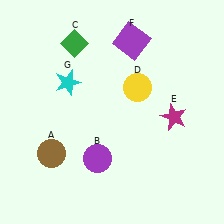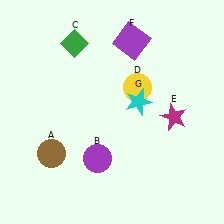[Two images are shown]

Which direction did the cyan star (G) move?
The cyan star (G) moved right.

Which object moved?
The cyan star (G) moved right.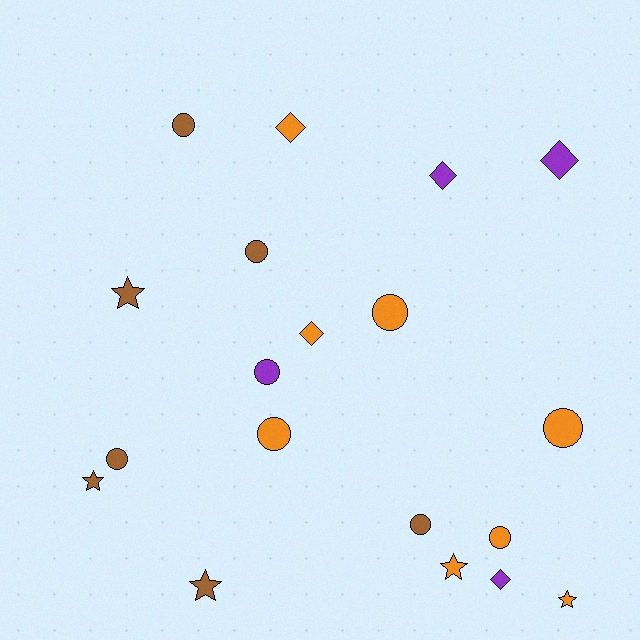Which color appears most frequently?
Orange, with 8 objects.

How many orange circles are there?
There are 4 orange circles.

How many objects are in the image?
There are 19 objects.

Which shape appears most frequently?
Circle, with 9 objects.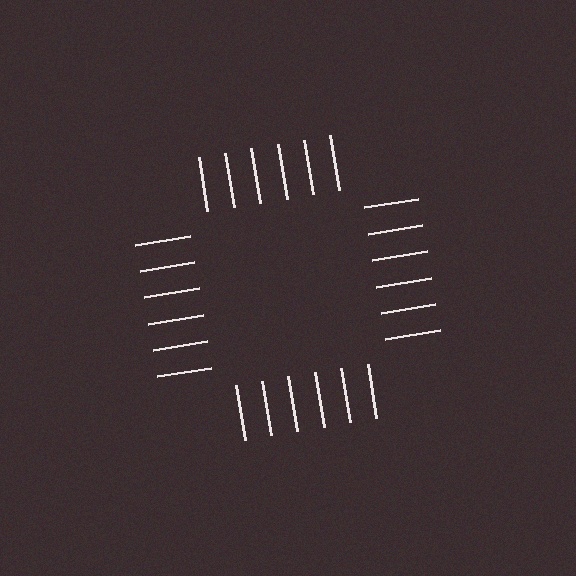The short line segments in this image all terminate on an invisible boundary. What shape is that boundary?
An illusory square — the line segments terminate on its edges but no continuous stroke is drawn.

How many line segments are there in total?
24 — 6 along each of the 4 edges.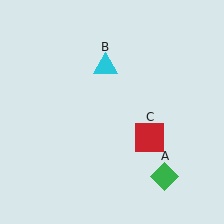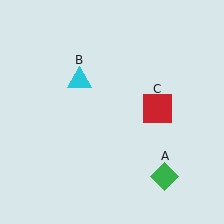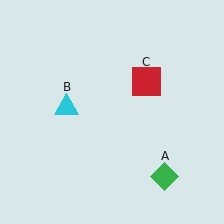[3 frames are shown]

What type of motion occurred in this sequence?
The cyan triangle (object B), red square (object C) rotated counterclockwise around the center of the scene.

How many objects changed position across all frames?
2 objects changed position: cyan triangle (object B), red square (object C).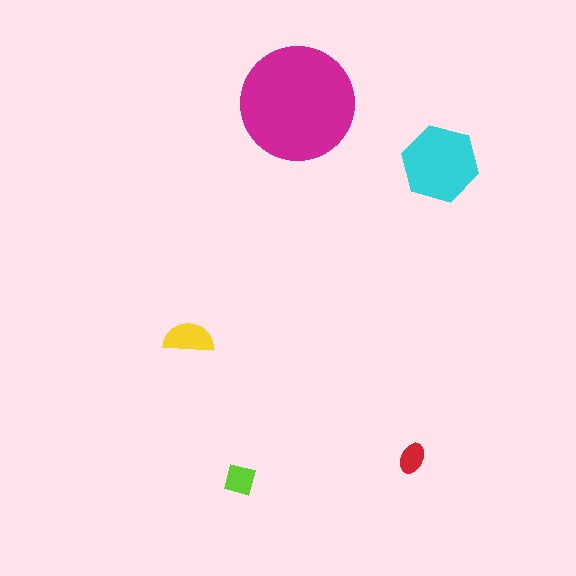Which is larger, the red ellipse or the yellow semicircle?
The yellow semicircle.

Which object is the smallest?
The red ellipse.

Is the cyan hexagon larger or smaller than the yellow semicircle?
Larger.